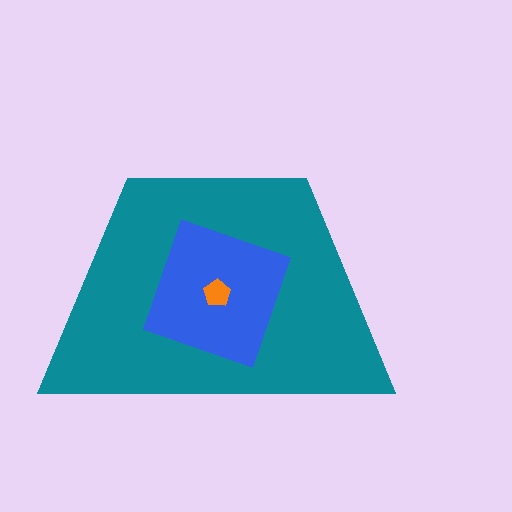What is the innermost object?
The orange pentagon.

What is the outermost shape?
The teal trapezoid.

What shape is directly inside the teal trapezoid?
The blue square.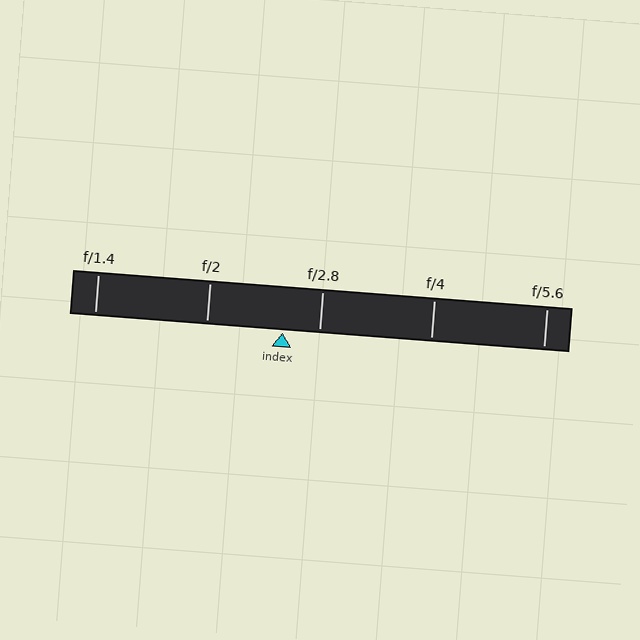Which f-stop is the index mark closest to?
The index mark is closest to f/2.8.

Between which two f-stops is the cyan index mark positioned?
The index mark is between f/2 and f/2.8.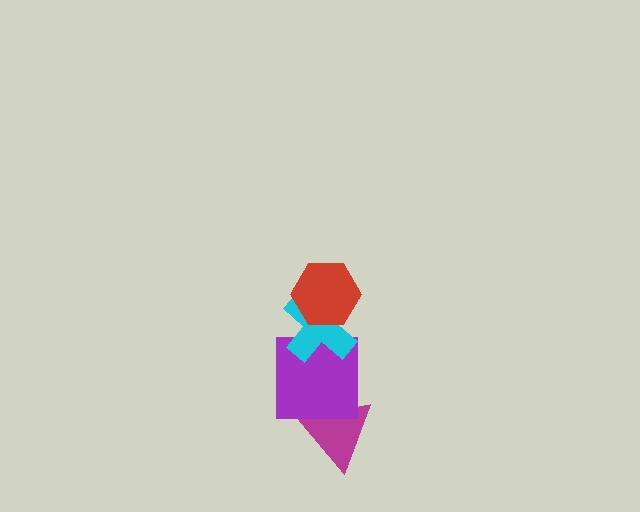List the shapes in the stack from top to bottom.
From top to bottom: the red hexagon, the cyan cross, the purple square, the magenta triangle.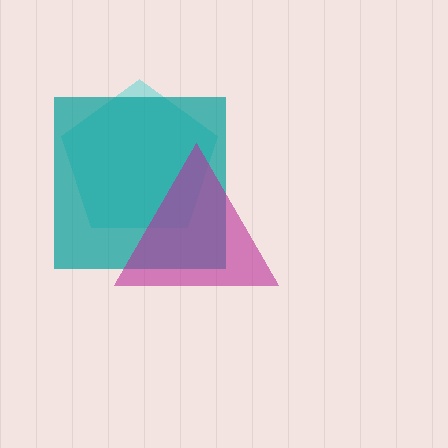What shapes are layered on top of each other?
The layered shapes are: a cyan pentagon, a teal square, a magenta triangle.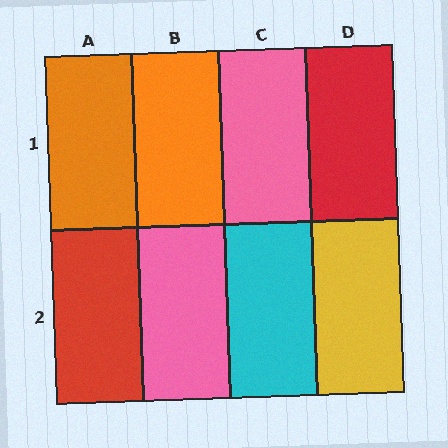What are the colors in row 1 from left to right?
Orange, orange, pink, red.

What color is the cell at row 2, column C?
Cyan.